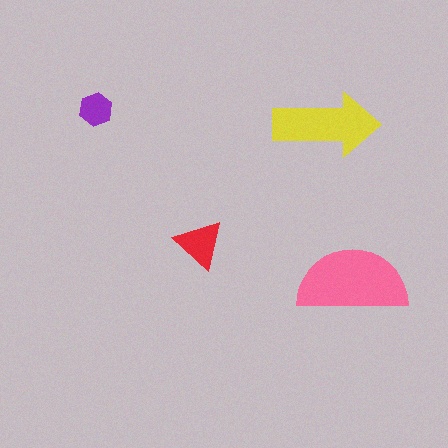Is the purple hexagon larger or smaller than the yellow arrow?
Smaller.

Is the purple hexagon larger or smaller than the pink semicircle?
Smaller.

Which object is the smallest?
The purple hexagon.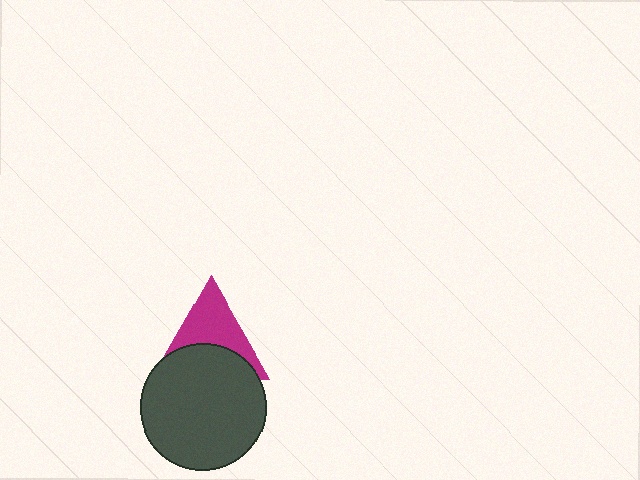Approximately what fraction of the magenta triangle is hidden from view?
Roughly 46% of the magenta triangle is hidden behind the dark gray circle.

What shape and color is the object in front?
The object in front is a dark gray circle.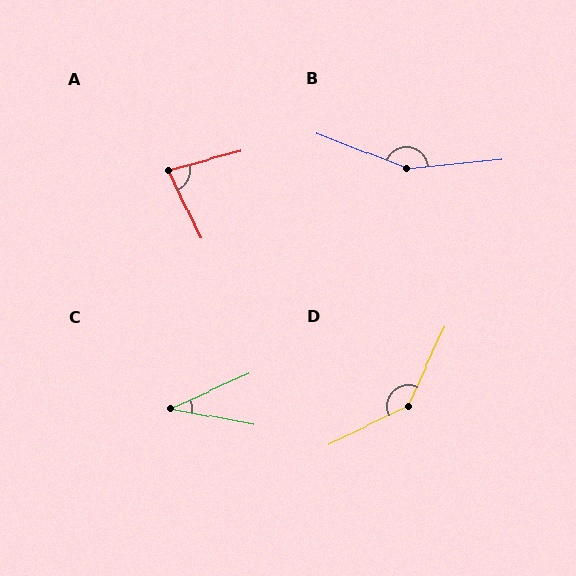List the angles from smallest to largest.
C (35°), A (79°), D (141°), B (153°).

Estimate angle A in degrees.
Approximately 79 degrees.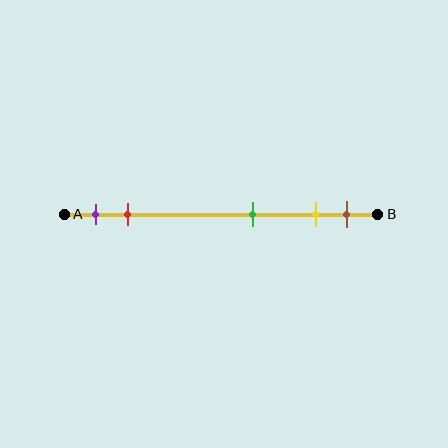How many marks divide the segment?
There are 5 marks dividing the segment.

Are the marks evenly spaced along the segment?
No, the marks are not evenly spaced.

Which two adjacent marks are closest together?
The yellow and brown marks are the closest adjacent pair.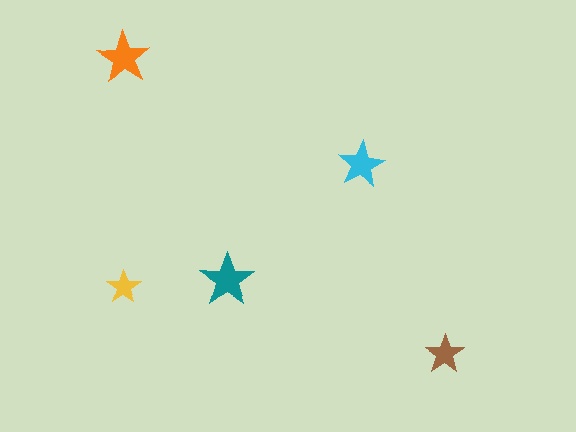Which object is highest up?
The orange star is topmost.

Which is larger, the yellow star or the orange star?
The orange one.